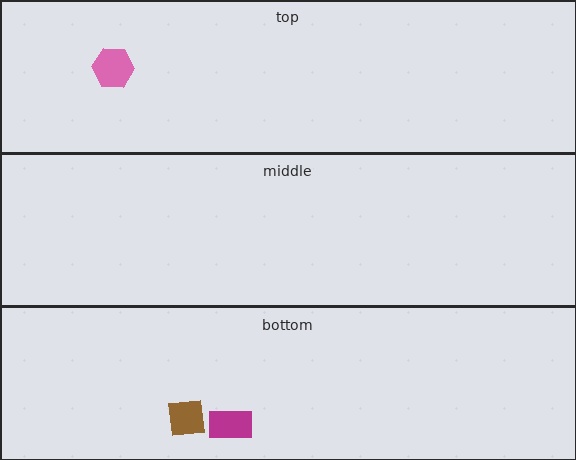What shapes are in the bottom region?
The brown square, the magenta rectangle.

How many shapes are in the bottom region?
2.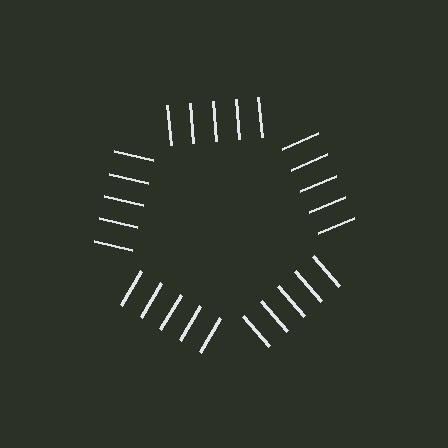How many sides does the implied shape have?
5 sides — the line-ends trace a pentagon.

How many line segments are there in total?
25 — 5 along each of the 5 edges.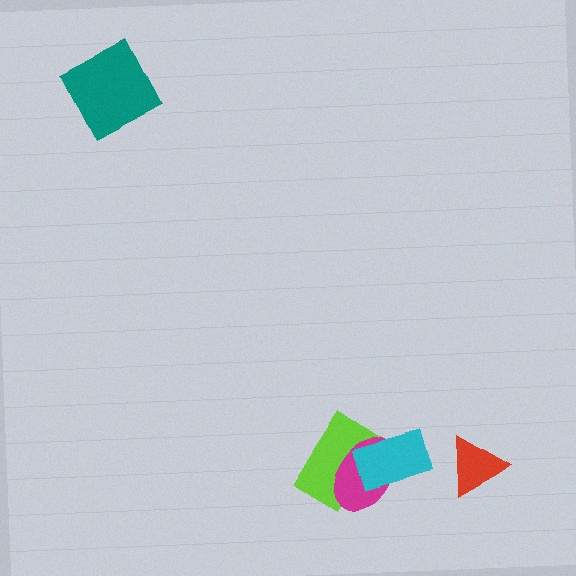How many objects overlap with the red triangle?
0 objects overlap with the red triangle.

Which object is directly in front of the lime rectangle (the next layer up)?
The magenta ellipse is directly in front of the lime rectangle.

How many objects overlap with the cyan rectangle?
2 objects overlap with the cyan rectangle.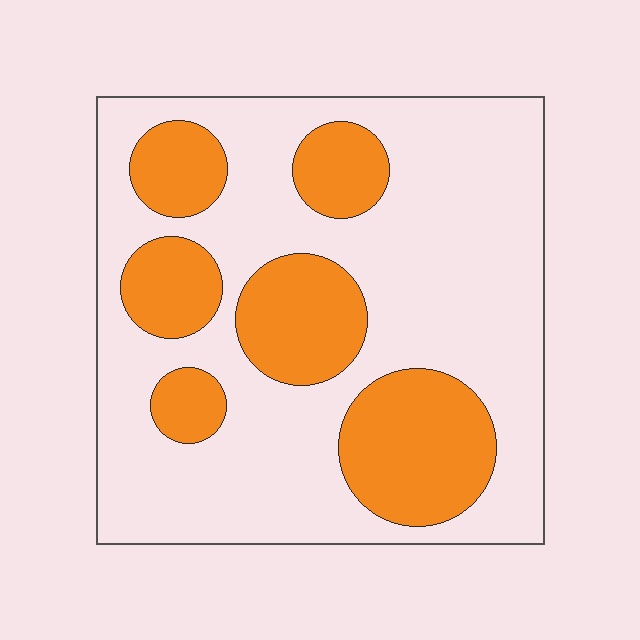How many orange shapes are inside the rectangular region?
6.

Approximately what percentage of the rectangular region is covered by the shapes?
Approximately 30%.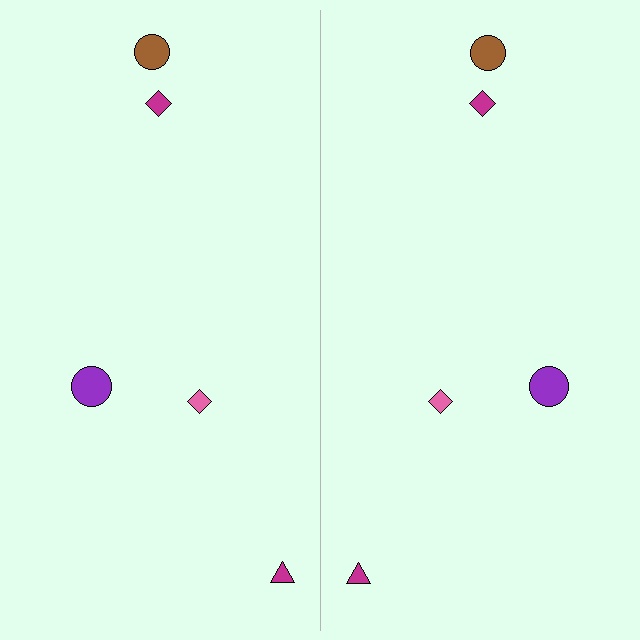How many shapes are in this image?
There are 10 shapes in this image.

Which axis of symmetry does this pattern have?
The pattern has a vertical axis of symmetry running through the center of the image.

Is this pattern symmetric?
Yes, this pattern has bilateral (reflection) symmetry.